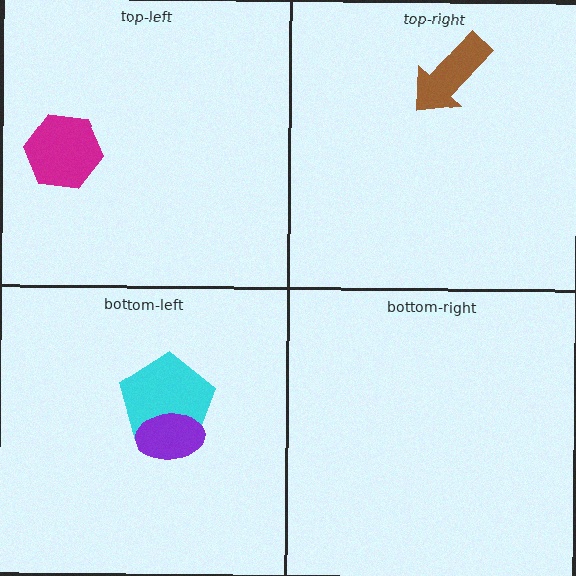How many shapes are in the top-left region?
1.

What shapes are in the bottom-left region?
The cyan pentagon, the purple ellipse.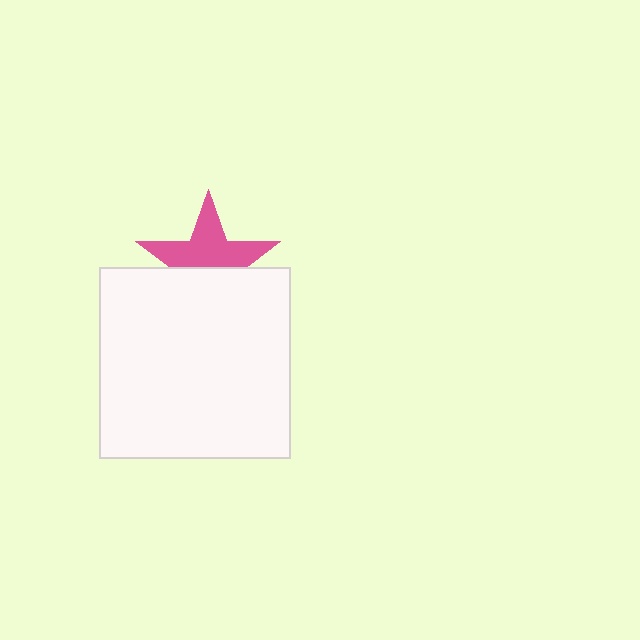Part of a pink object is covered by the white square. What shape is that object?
It is a star.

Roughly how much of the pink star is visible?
About half of it is visible (roughly 57%).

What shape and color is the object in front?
The object in front is a white square.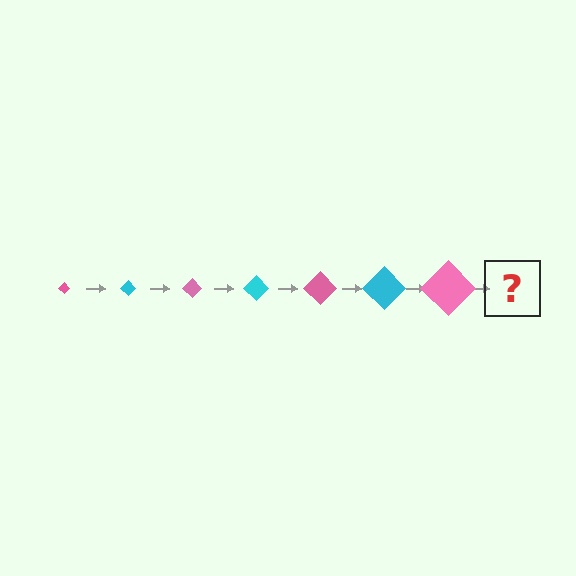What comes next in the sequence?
The next element should be a cyan diamond, larger than the previous one.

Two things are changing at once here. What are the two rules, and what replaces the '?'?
The two rules are that the diamond grows larger each step and the color cycles through pink and cyan. The '?' should be a cyan diamond, larger than the previous one.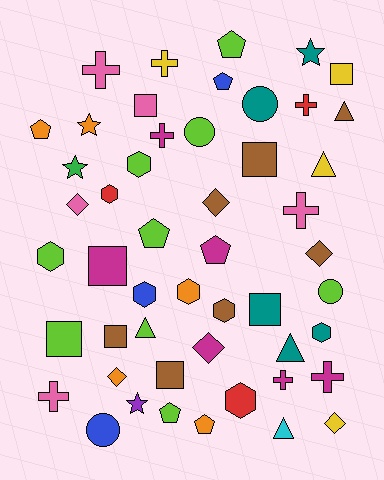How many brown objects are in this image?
There are 7 brown objects.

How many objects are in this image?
There are 50 objects.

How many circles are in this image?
There are 4 circles.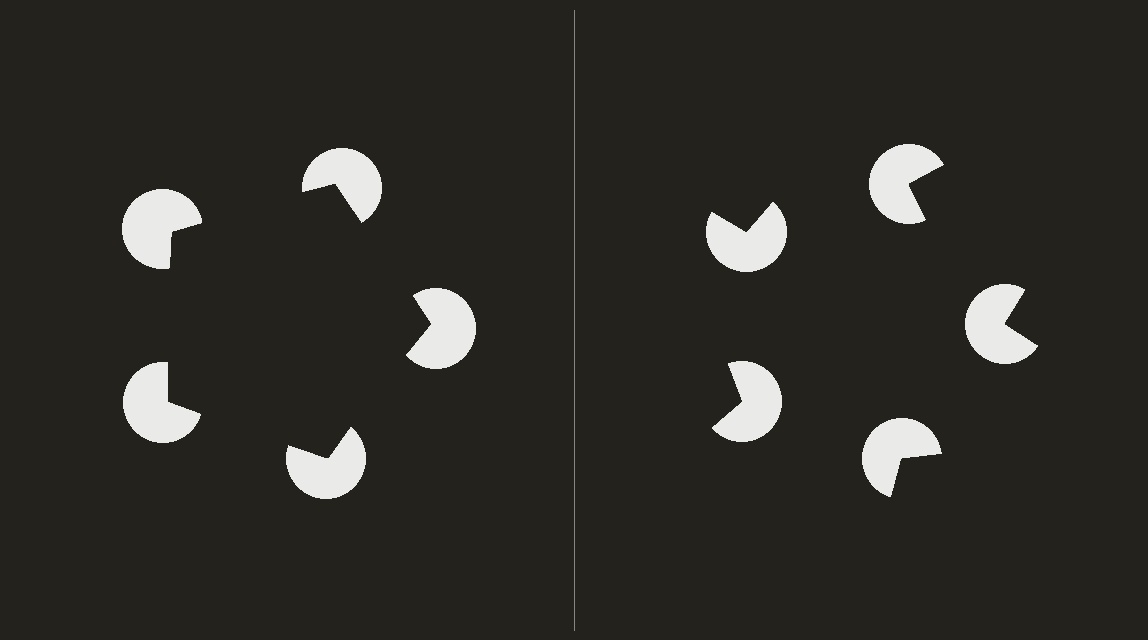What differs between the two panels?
The pac-man discs are positioned identically on both sides; only the wedge orientations differ. On the left they align to a pentagon; on the right they are misaligned.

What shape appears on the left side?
An illusory pentagon.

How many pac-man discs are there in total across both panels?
10 — 5 on each side.